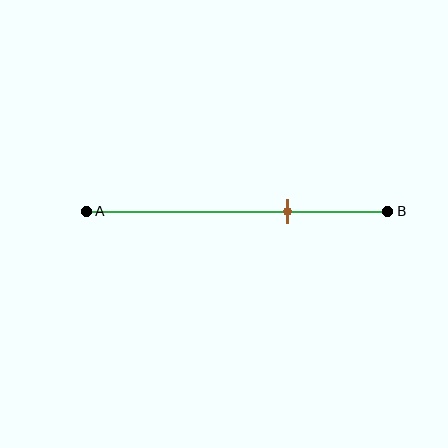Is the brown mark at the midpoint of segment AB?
No, the mark is at about 65% from A, not at the 50% midpoint.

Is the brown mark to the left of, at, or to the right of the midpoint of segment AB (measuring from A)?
The brown mark is to the right of the midpoint of segment AB.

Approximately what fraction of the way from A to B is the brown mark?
The brown mark is approximately 65% of the way from A to B.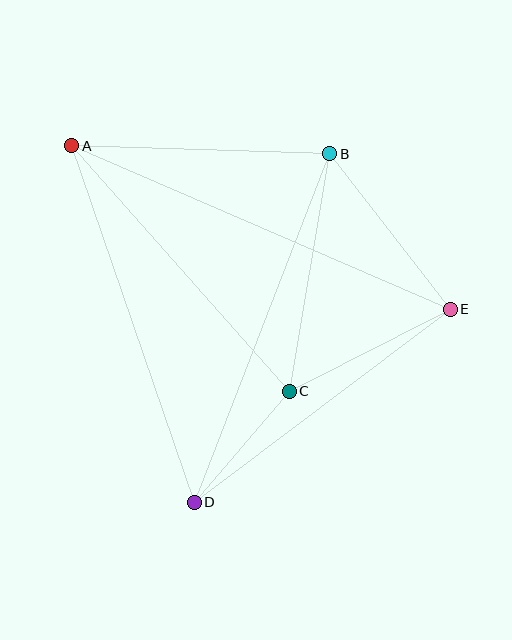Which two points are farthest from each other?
Points A and E are farthest from each other.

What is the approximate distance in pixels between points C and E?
The distance between C and E is approximately 181 pixels.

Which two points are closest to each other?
Points C and D are closest to each other.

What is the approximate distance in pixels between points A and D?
The distance between A and D is approximately 377 pixels.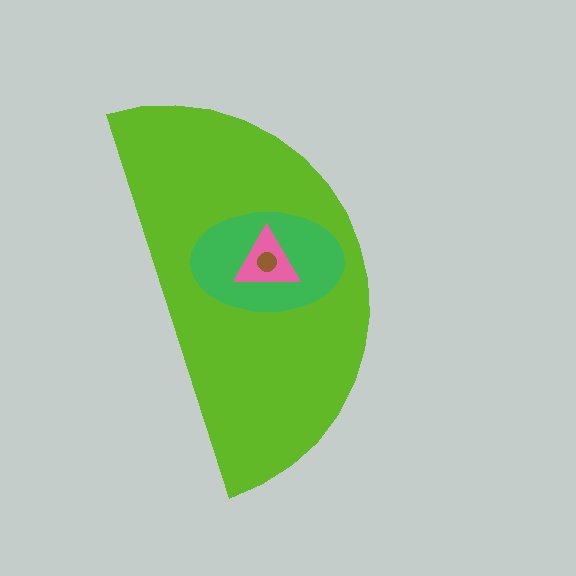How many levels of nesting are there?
4.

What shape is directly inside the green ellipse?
The pink triangle.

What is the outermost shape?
The lime semicircle.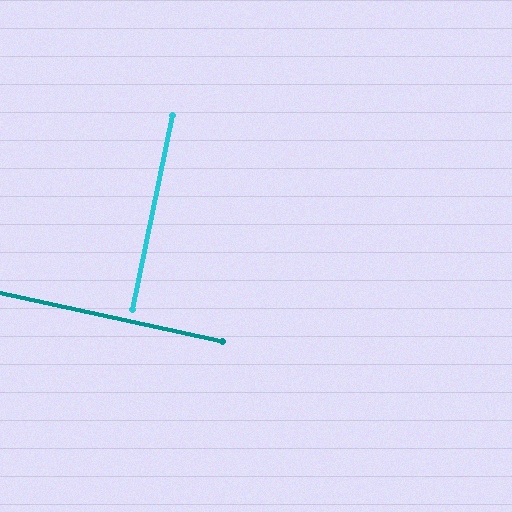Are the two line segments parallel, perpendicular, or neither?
Perpendicular — they meet at approximately 89°.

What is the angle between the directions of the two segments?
Approximately 89 degrees.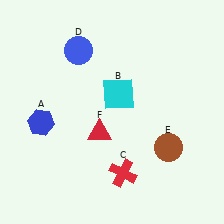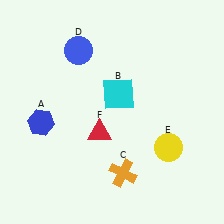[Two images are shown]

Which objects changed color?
C changed from red to orange. E changed from brown to yellow.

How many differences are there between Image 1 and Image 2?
There are 2 differences between the two images.